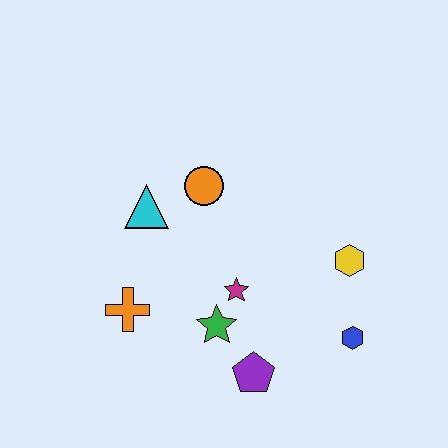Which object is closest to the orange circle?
The cyan triangle is closest to the orange circle.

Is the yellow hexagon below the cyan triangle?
Yes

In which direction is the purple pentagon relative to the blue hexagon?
The purple pentagon is to the left of the blue hexagon.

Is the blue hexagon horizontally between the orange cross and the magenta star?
No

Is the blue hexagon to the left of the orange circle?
No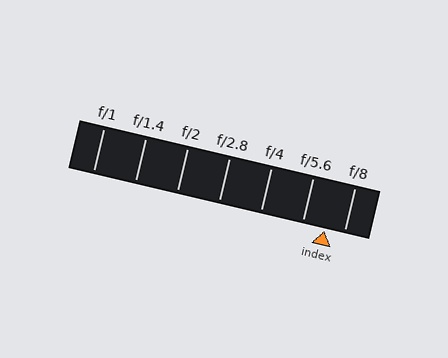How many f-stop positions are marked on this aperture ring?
There are 7 f-stop positions marked.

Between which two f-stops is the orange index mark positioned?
The index mark is between f/5.6 and f/8.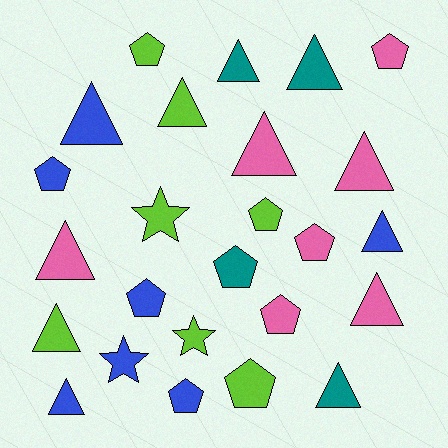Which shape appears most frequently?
Triangle, with 12 objects.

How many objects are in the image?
There are 25 objects.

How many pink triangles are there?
There are 4 pink triangles.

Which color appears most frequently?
Blue, with 7 objects.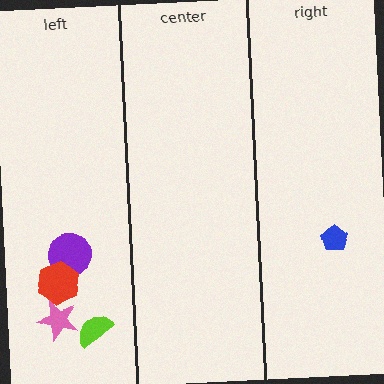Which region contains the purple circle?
The left region.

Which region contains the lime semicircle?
The left region.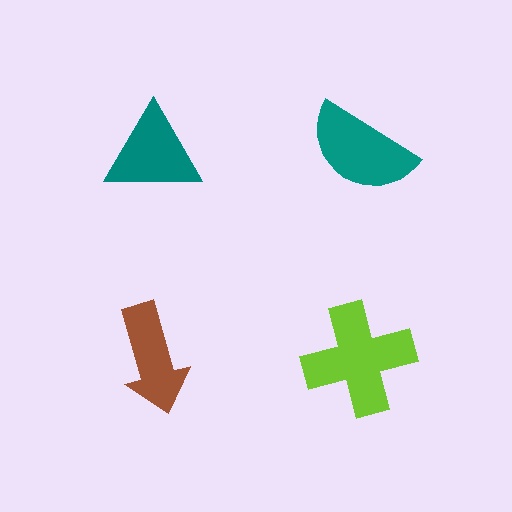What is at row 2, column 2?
A lime cross.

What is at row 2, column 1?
A brown arrow.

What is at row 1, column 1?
A teal triangle.